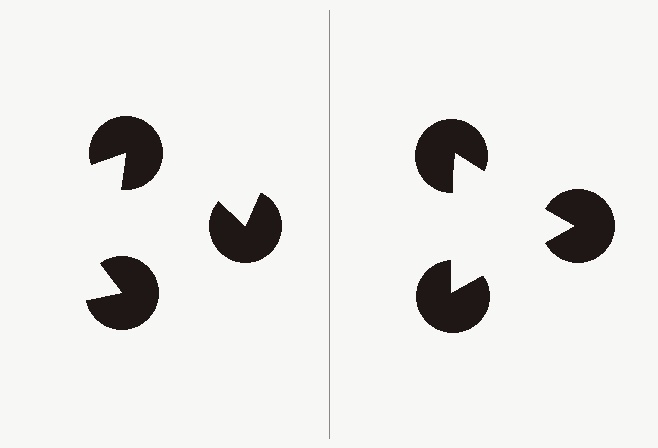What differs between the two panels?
The pac-man discs are positioned identically on both sides; only the wedge orientations differ. On the right they align to a triangle; on the left they are misaligned.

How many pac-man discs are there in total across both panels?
6 — 3 on each side.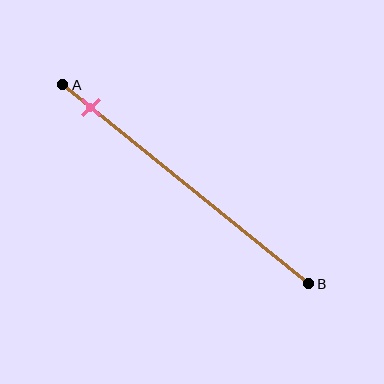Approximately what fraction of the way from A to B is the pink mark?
The pink mark is approximately 10% of the way from A to B.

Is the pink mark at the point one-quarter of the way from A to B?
No, the mark is at about 10% from A, not at the 25% one-quarter point.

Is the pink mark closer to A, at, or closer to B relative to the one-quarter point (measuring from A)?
The pink mark is closer to point A than the one-quarter point of segment AB.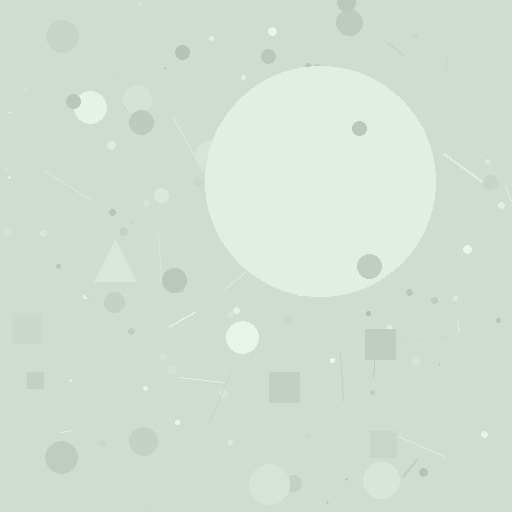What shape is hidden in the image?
A circle is hidden in the image.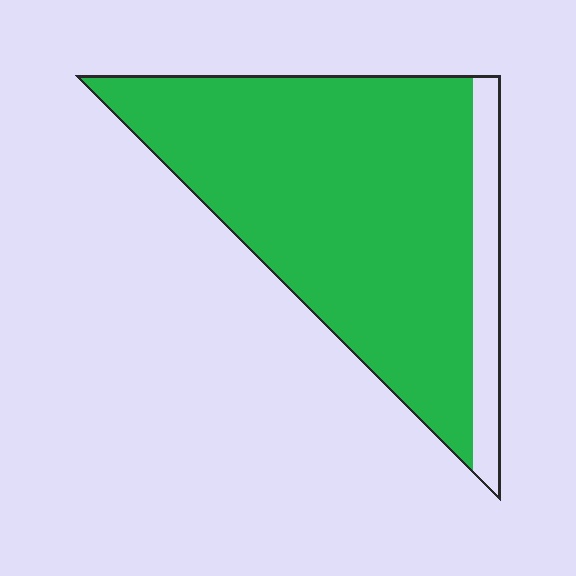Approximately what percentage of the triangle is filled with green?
Approximately 85%.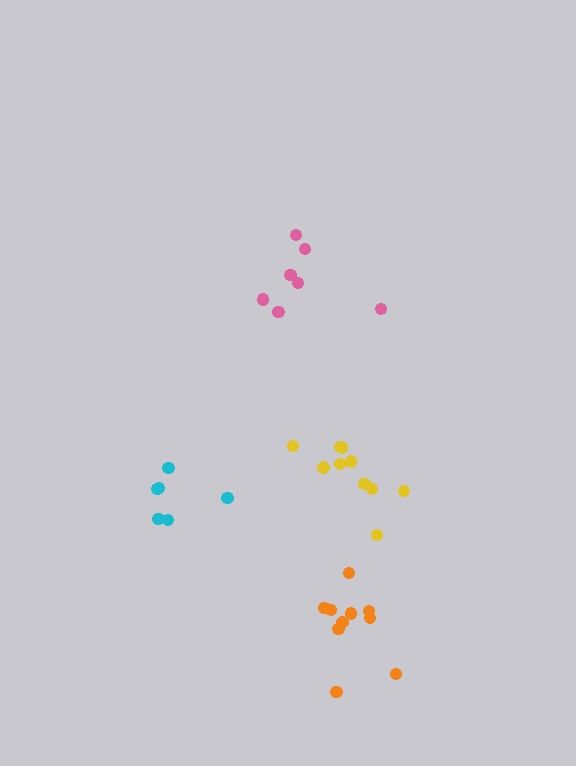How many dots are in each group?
Group 1: 7 dots, Group 2: 10 dots, Group 3: 10 dots, Group 4: 6 dots (33 total).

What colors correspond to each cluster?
The clusters are colored: pink, yellow, orange, cyan.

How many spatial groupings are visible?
There are 4 spatial groupings.